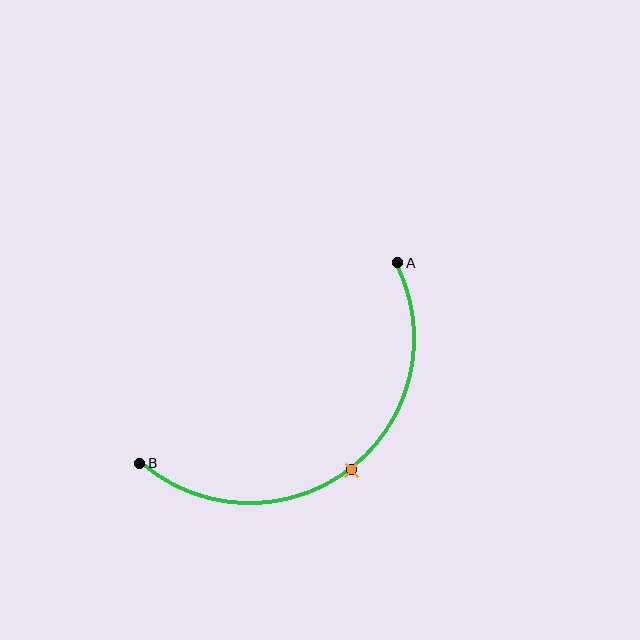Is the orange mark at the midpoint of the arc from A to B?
Yes. The orange mark lies on the arc at equal arc-length from both A and B — it is the arc midpoint.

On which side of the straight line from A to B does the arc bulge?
The arc bulges below and to the right of the straight line connecting A and B.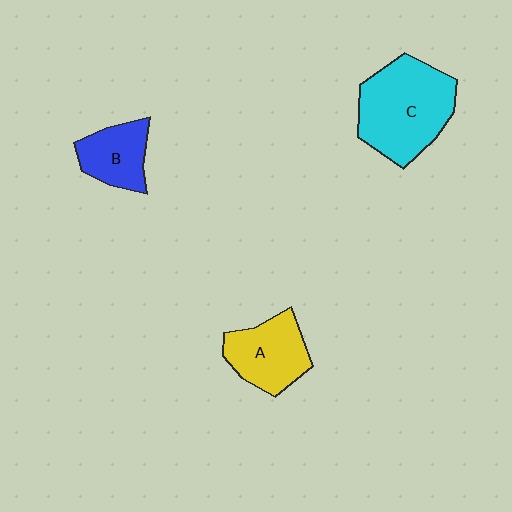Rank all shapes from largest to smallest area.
From largest to smallest: C (cyan), A (yellow), B (blue).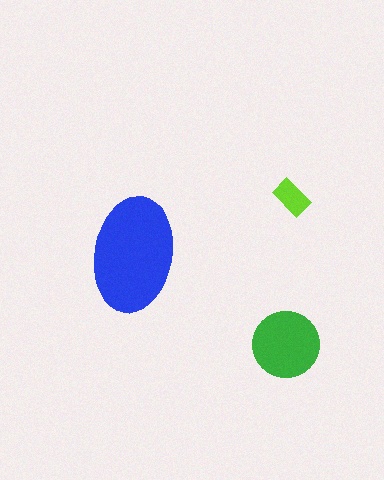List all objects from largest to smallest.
The blue ellipse, the green circle, the lime rectangle.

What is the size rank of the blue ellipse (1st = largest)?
1st.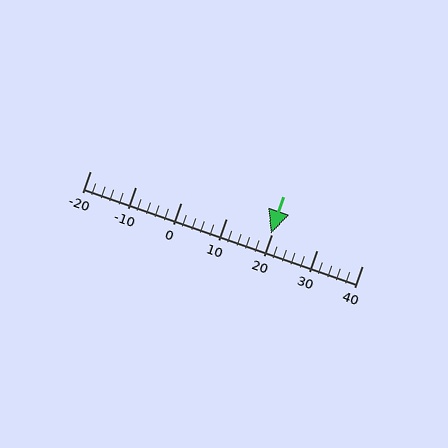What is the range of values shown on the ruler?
The ruler shows values from -20 to 40.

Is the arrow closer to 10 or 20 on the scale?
The arrow is closer to 20.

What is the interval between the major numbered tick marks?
The major tick marks are spaced 10 units apart.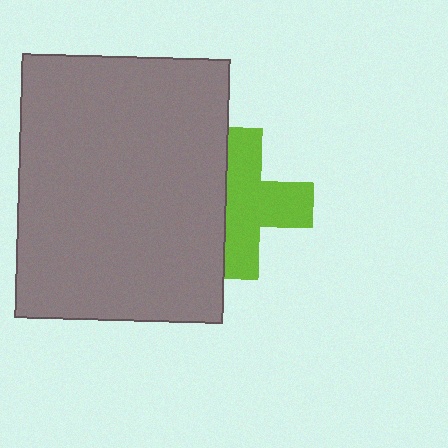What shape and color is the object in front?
The object in front is a gray rectangle.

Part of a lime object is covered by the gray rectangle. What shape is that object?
It is a cross.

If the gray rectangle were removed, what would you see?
You would see the complete lime cross.